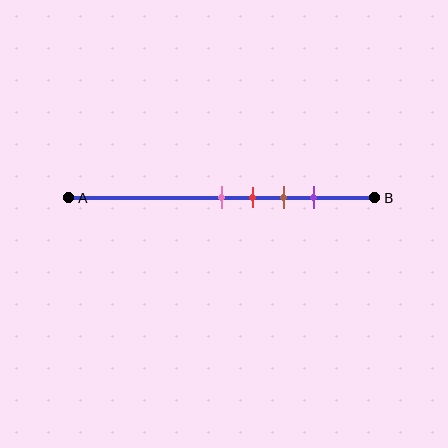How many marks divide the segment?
There are 4 marks dividing the segment.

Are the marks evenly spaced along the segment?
Yes, the marks are approximately evenly spaced.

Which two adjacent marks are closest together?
The pink and red marks are the closest adjacent pair.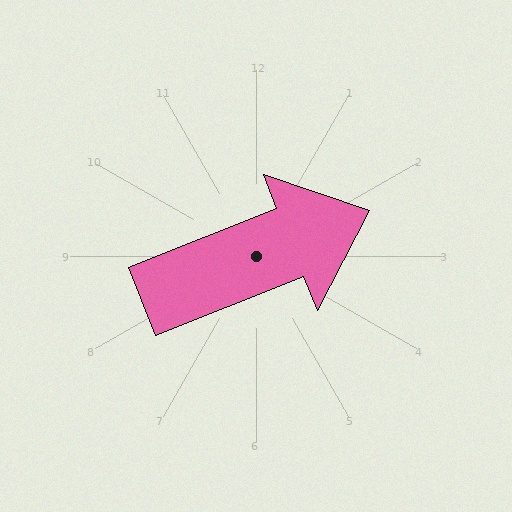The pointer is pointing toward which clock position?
Roughly 2 o'clock.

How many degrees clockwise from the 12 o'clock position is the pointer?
Approximately 68 degrees.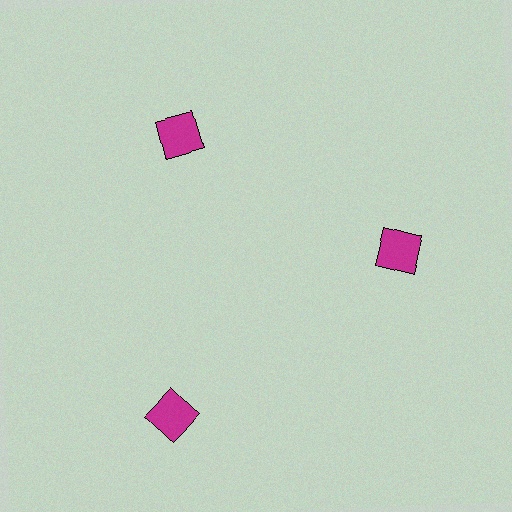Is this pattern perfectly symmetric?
No. The 3 magenta squares are arranged in a ring, but one element near the 7 o'clock position is pushed outward from the center, breaking the 3-fold rotational symmetry.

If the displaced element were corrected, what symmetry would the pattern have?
It would have 3-fold rotational symmetry — the pattern would map onto itself every 120 degrees.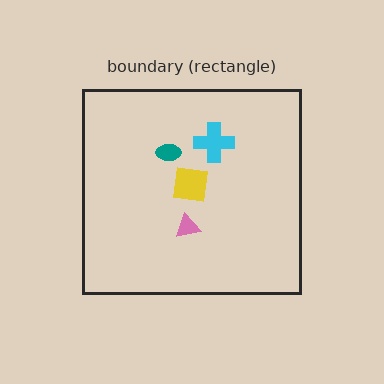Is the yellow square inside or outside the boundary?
Inside.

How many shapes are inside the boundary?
4 inside, 0 outside.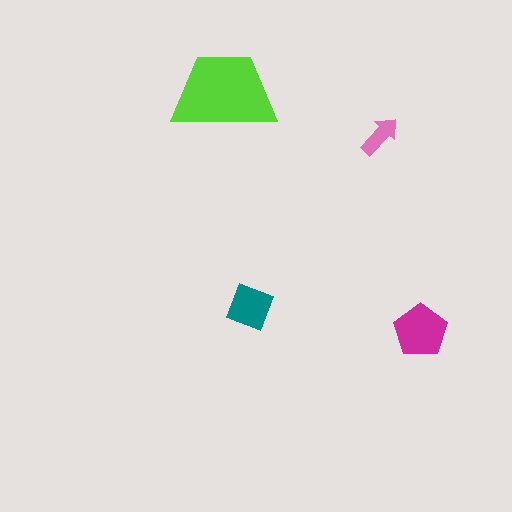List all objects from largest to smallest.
The lime trapezoid, the magenta pentagon, the teal diamond, the pink arrow.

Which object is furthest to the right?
The magenta pentagon is rightmost.